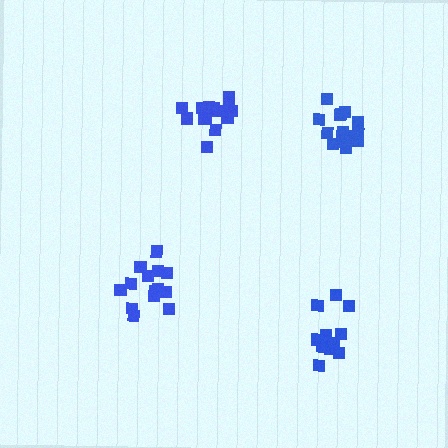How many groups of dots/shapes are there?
There are 4 groups.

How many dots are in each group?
Group 1: 14 dots, Group 2: 17 dots, Group 3: 14 dots, Group 4: 11 dots (56 total).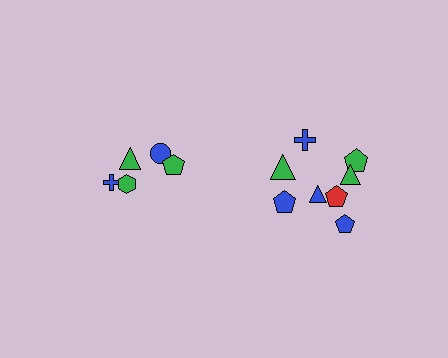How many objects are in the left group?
There are 5 objects.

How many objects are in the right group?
There are 8 objects.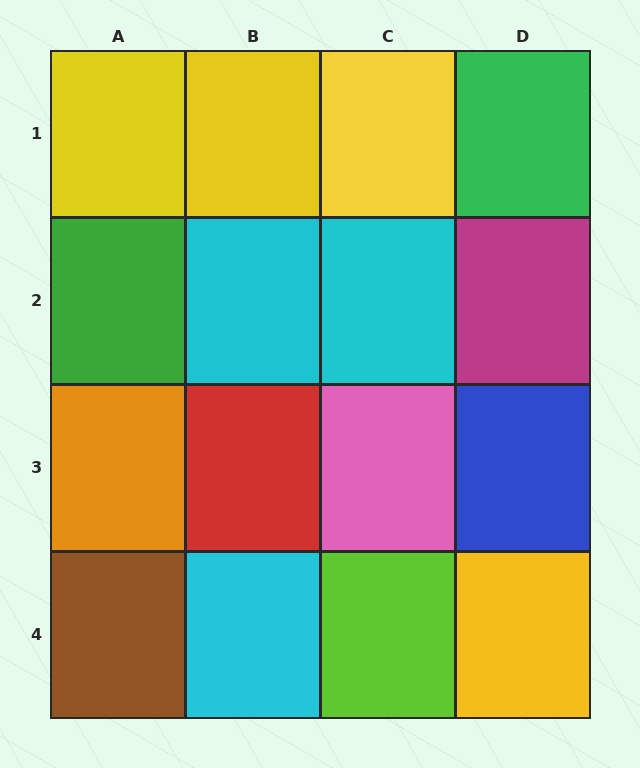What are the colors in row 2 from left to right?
Green, cyan, cyan, magenta.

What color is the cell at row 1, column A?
Yellow.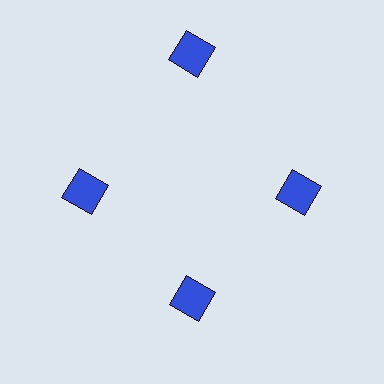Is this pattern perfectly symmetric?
No. The 4 blue diamonds are arranged in a ring, but one element near the 12 o'clock position is pushed outward from the center, breaking the 4-fold rotational symmetry.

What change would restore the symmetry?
The symmetry would be restored by moving it inward, back onto the ring so that all 4 diamonds sit at equal angles and equal distance from the center.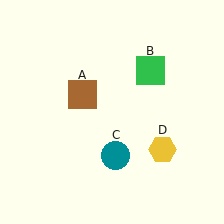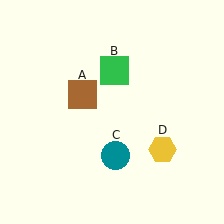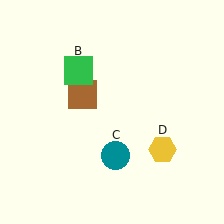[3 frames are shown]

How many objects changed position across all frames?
1 object changed position: green square (object B).